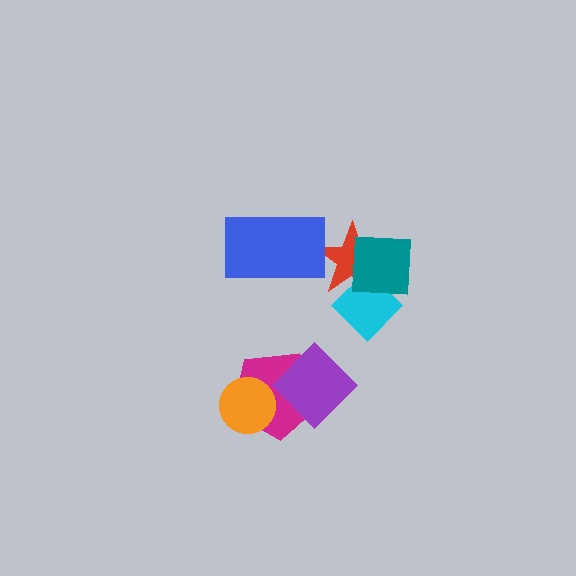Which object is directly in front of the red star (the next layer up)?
The teal square is directly in front of the red star.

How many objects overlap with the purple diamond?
1 object overlaps with the purple diamond.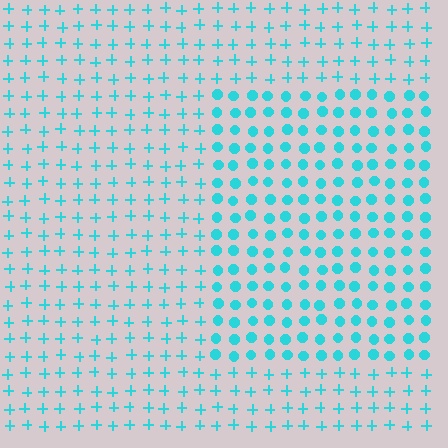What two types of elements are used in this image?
The image uses circles inside the rectangle region and plus signs outside it.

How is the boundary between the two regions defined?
The boundary is defined by a change in element shape: circles inside vs. plus signs outside. All elements share the same color and spacing.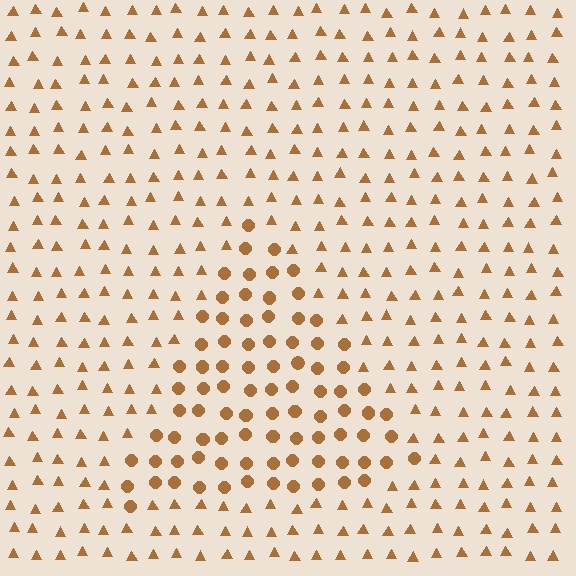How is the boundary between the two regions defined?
The boundary is defined by a change in element shape: circles inside vs. triangles outside. All elements share the same color and spacing.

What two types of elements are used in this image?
The image uses circles inside the triangle region and triangles outside it.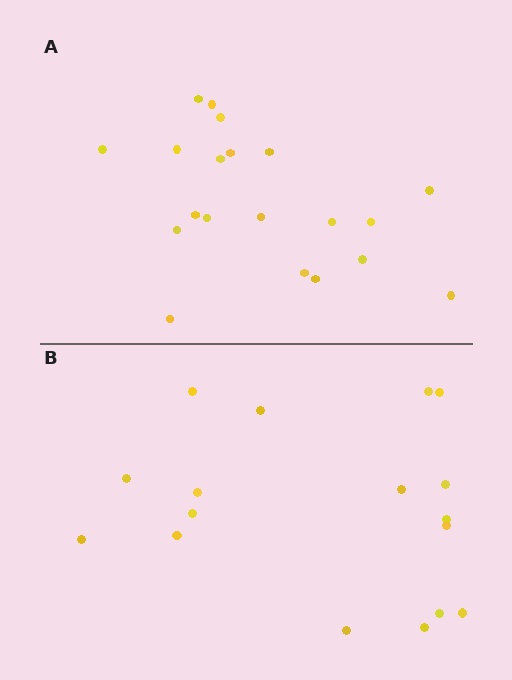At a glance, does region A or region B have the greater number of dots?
Region A (the top region) has more dots.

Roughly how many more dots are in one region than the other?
Region A has just a few more — roughly 2 or 3 more dots than region B.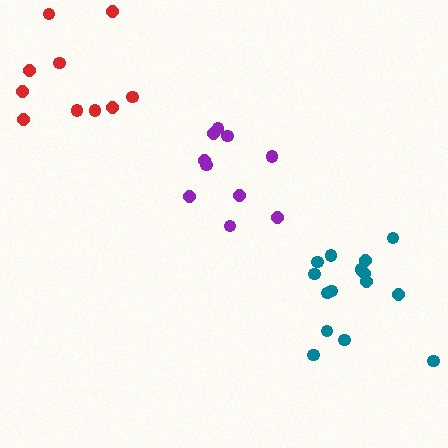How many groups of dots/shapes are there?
There are 3 groups.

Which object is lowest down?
The teal cluster is bottommost.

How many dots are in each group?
Group 1: 10 dots, Group 2: 10 dots, Group 3: 15 dots (35 total).